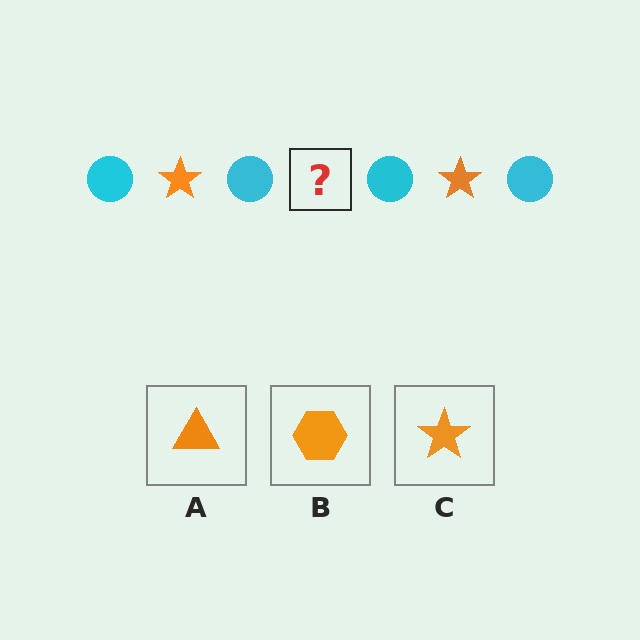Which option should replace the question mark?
Option C.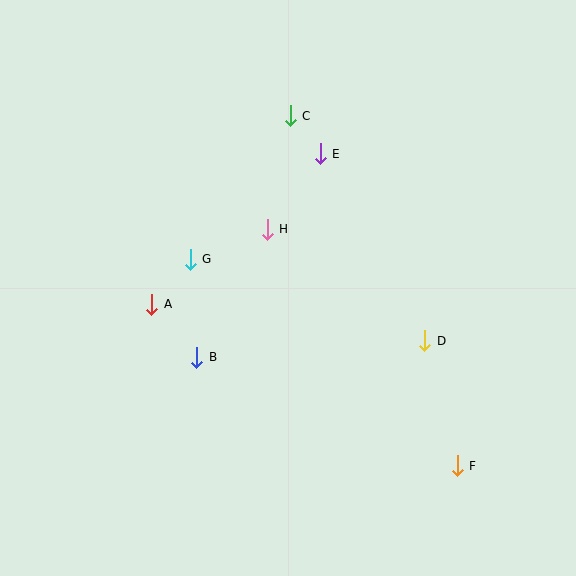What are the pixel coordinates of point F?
Point F is at (457, 466).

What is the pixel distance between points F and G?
The distance between F and G is 337 pixels.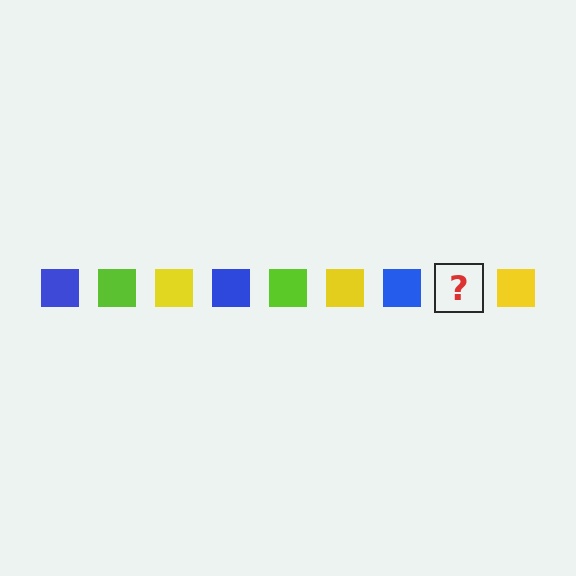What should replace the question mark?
The question mark should be replaced with a lime square.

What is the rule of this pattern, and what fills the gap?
The rule is that the pattern cycles through blue, lime, yellow squares. The gap should be filled with a lime square.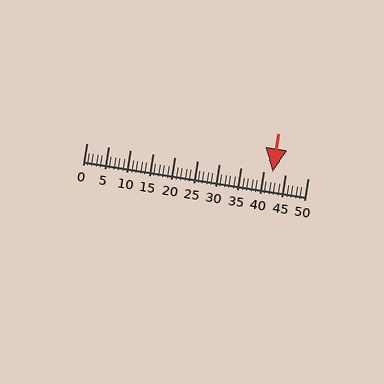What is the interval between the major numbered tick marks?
The major tick marks are spaced 5 units apart.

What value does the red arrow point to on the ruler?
The red arrow points to approximately 42.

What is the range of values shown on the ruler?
The ruler shows values from 0 to 50.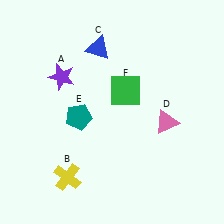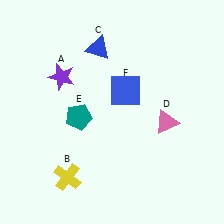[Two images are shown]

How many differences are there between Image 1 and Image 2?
There is 1 difference between the two images.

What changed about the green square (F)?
In Image 1, F is green. In Image 2, it changed to blue.